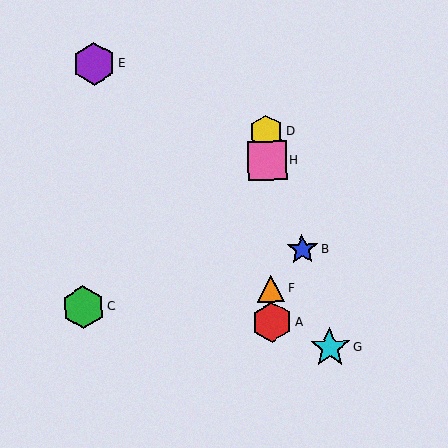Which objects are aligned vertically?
Objects A, D, F, H are aligned vertically.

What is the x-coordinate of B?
Object B is at x≈302.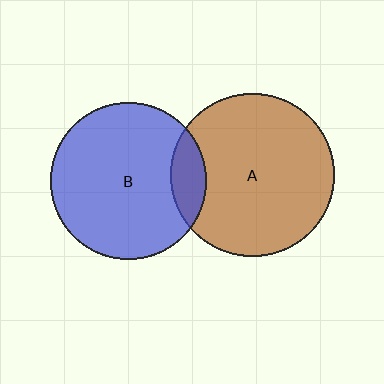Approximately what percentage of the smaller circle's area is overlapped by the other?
Approximately 15%.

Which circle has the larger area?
Circle A (brown).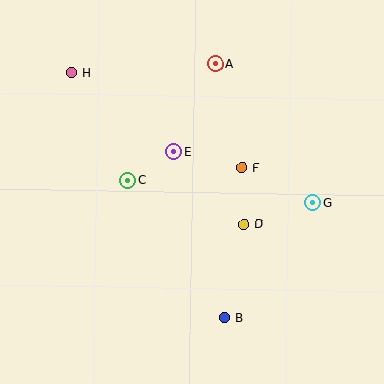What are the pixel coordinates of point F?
Point F is at (242, 167).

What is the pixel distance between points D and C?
The distance between D and C is 124 pixels.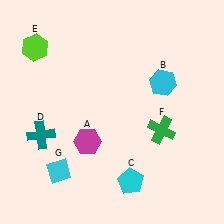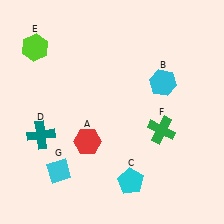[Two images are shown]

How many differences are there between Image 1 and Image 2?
There is 1 difference between the two images.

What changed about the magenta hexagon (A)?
In Image 1, A is magenta. In Image 2, it changed to red.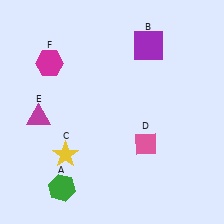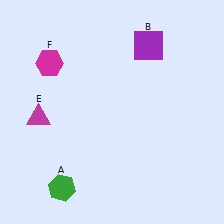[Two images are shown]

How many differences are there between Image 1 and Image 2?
There are 2 differences between the two images.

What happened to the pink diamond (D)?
The pink diamond (D) was removed in Image 2. It was in the bottom-right area of Image 1.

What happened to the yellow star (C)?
The yellow star (C) was removed in Image 2. It was in the bottom-left area of Image 1.